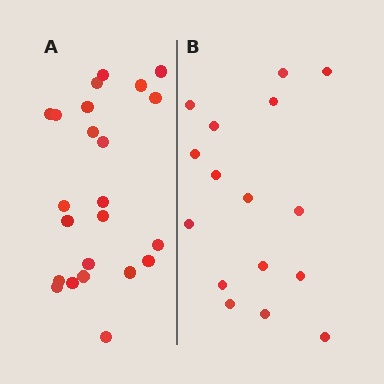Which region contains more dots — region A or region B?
Region A (the left region) has more dots.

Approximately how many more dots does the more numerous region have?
Region A has roughly 8 or so more dots than region B.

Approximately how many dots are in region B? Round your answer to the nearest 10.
About 20 dots. (The exact count is 16, which rounds to 20.)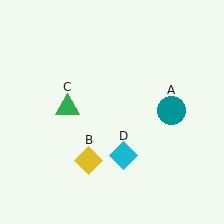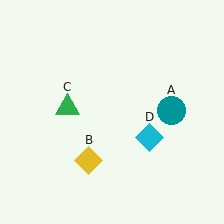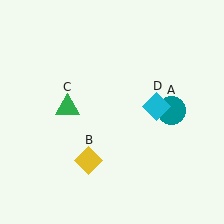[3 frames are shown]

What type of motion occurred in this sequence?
The cyan diamond (object D) rotated counterclockwise around the center of the scene.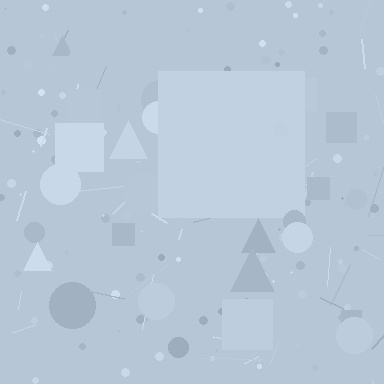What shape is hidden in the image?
A square is hidden in the image.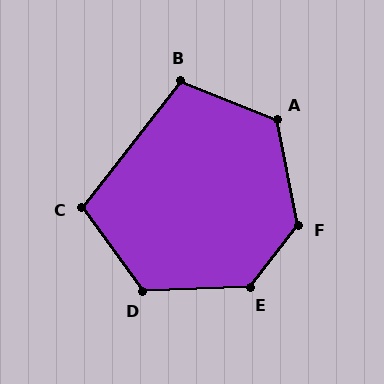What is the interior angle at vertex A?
Approximately 123 degrees (obtuse).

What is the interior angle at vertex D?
Approximately 123 degrees (obtuse).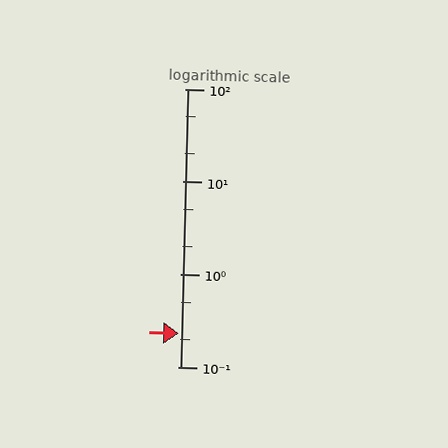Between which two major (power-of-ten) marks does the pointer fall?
The pointer is between 0.1 and 1.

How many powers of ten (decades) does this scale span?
The scale spans 3 decades, from 0.1 to 100.